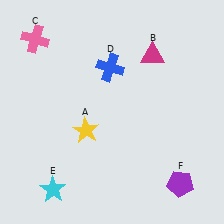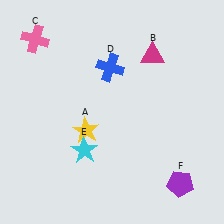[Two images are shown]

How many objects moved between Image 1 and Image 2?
1 object moved between the two images.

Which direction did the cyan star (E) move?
The cyan star (E) moved up.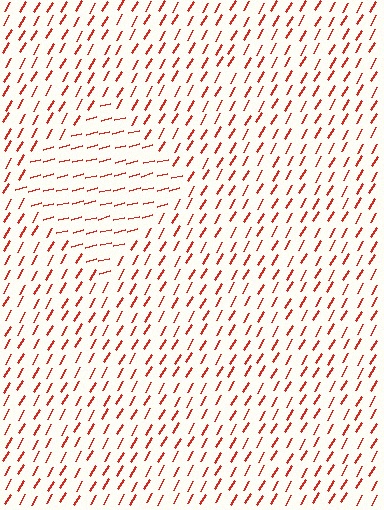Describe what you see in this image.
The image is filled with small red line segments. A diamond region in the image has lines oriented differently from the surrounding lines, creating a visible texture boundary.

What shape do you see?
I see a diamond.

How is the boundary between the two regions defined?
The boundary is defined purely by a change in line orientation (approximately 45 degrees difference). All lines are the same color and thickness.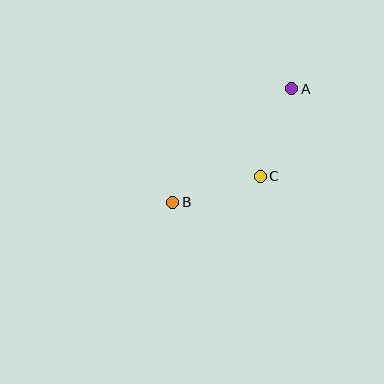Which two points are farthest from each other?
Points A and B are farthest from each other.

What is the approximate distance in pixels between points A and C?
The distance between A and C is approximately 93 pixels.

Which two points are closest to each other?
Points B and C are closest to each other.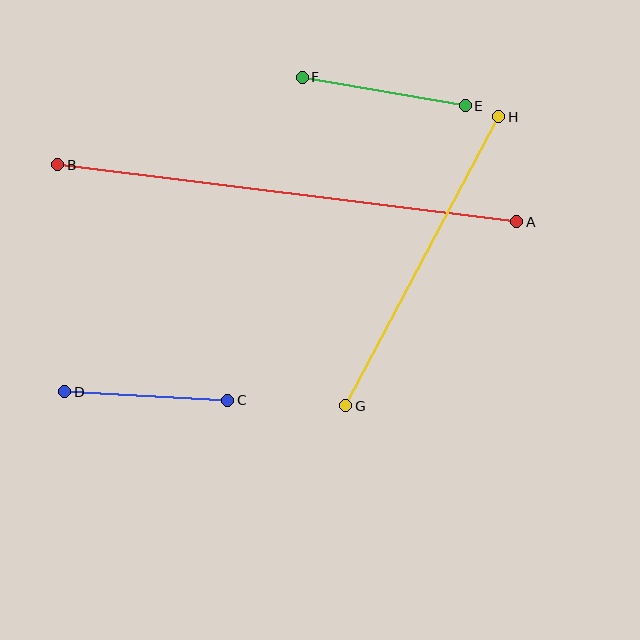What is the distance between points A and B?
The distance is approximately 462 pixels.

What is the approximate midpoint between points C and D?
The midpoint is at approximately (146, 396) pixels.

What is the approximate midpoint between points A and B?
The midpoint is at approximately (287, 193) pixels.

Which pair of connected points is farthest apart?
Points A and B are farthest apart.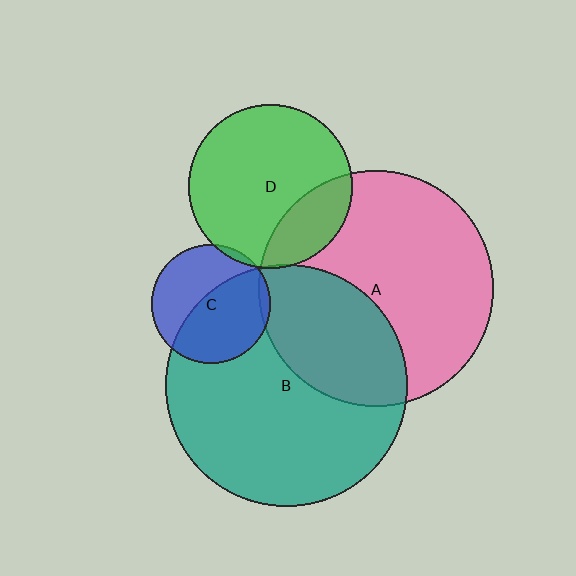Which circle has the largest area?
Circle B (teal).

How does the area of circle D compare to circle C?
Approximately 1.9 times.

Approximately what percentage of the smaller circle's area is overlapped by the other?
Approximately 5%.